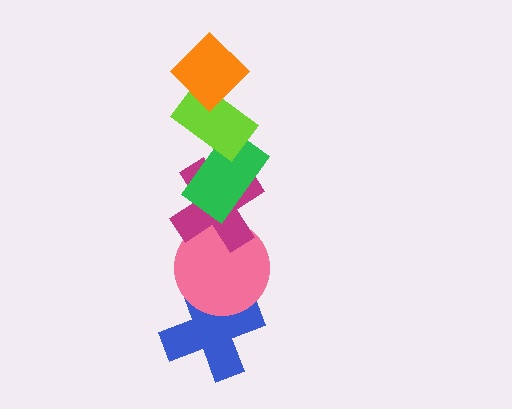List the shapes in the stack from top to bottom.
From top to bottom: the orange diamond, the lime rectangle, the green rectangle, the magenta cross, the pink circle, the blue cross.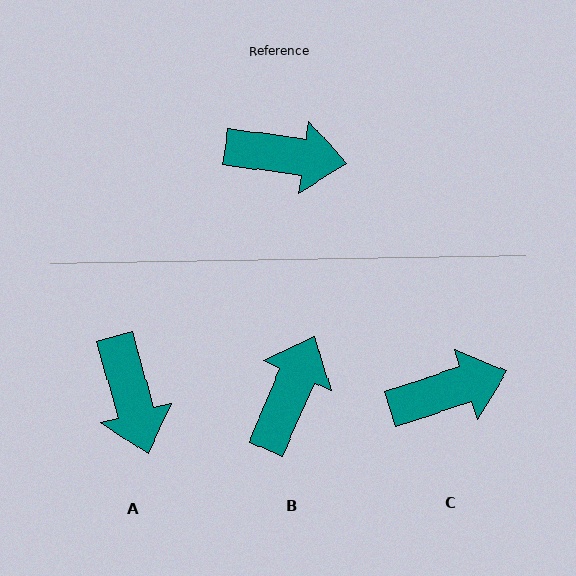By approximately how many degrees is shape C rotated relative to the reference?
Approximately 26 degrees counter-clockwise.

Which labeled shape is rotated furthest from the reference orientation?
B, about 75 degrees away.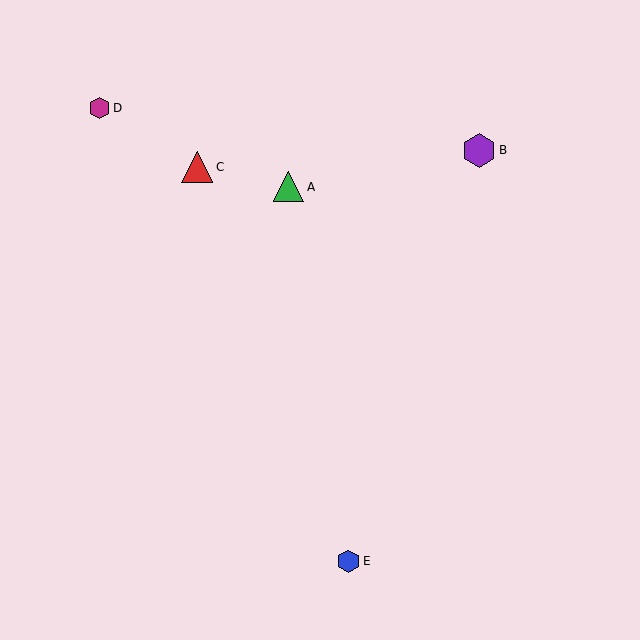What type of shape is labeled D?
Shape D is a magenta hexagon.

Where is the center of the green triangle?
The center of the green triangle is at (289, 187).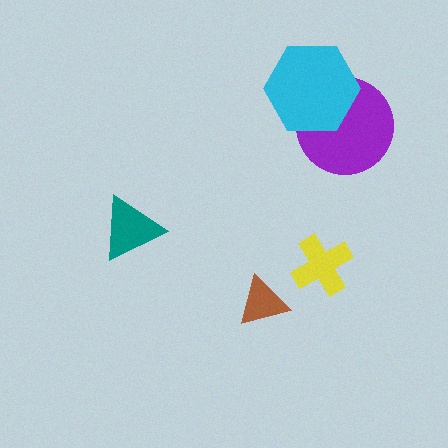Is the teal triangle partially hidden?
No, no other shape covers it.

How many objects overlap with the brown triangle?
0 objects overlap with the brown triangle.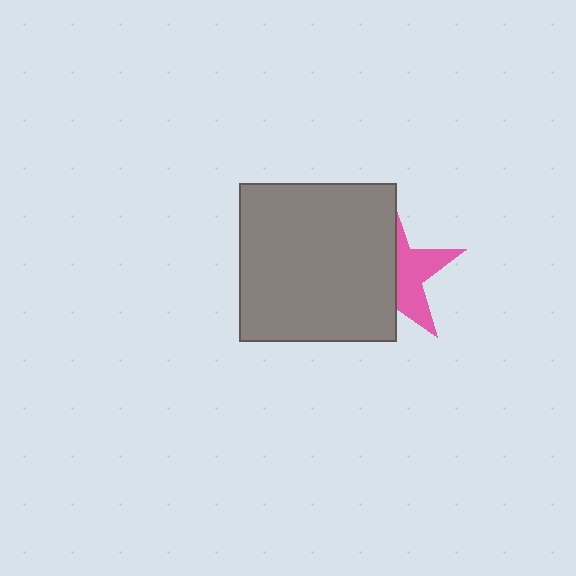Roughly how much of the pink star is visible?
A small part of it is visible (roughly 41%).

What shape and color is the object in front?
The object in front is a gray square.